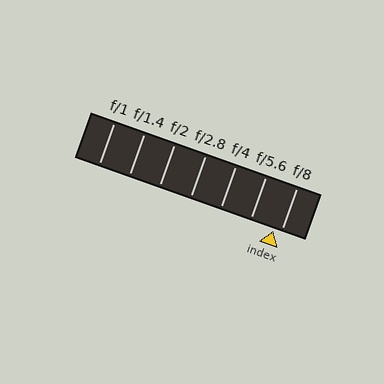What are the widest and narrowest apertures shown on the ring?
The widest aperture shown is f/1 and the narrowest is f/8.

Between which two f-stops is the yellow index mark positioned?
The index mark is between f/5.6 and f/8.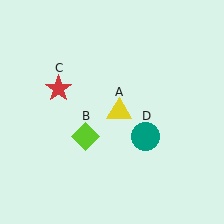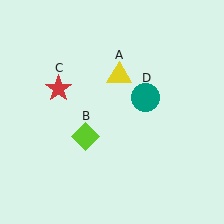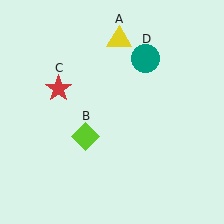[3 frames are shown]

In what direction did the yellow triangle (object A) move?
The yellow triangle (object A) moved up.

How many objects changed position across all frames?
2 objects changed position: yellow triangle (object A), teal circle (object D).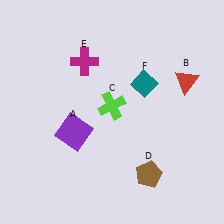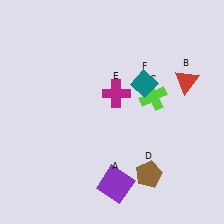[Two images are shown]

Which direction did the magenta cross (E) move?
The magenta cross (E) moved down.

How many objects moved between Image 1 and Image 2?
3 objects moved between the two images.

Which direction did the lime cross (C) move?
The lime cross (C) moved right.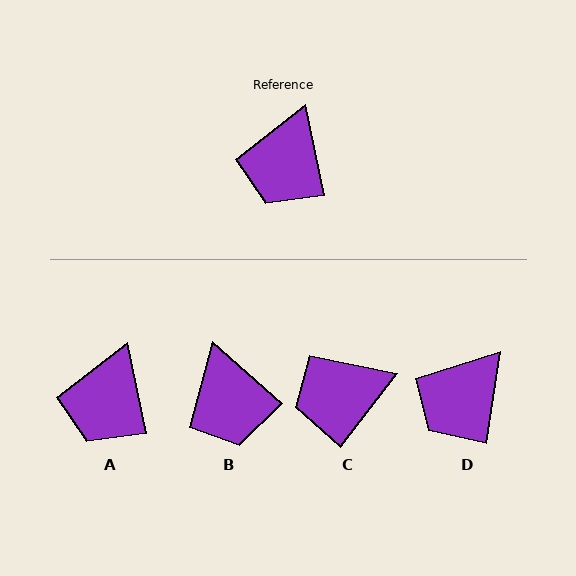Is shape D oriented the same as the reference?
No, it is off by about 20 degrees.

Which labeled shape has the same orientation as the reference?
A.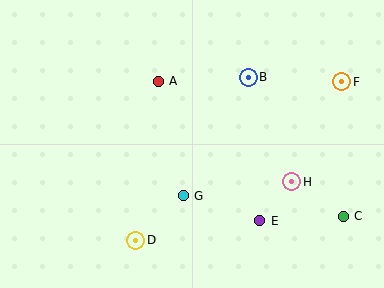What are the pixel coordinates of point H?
Point H is at (292, 182).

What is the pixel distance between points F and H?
The distance between F and H is 112 pixels.